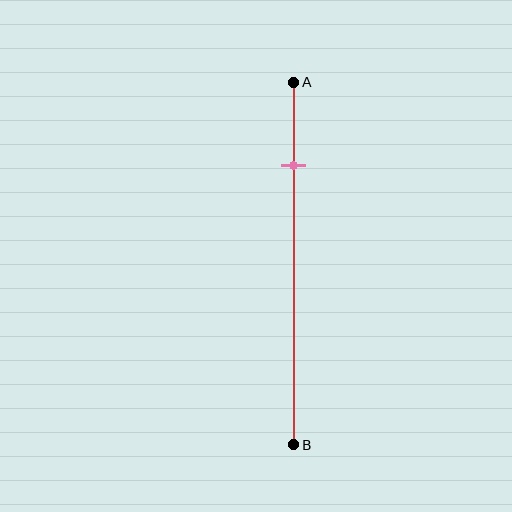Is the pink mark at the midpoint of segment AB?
No, the mark is at about 25% from A, not at the 50% midpoint.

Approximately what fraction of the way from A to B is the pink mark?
The pink mark is approximately 25% of the way from A to B.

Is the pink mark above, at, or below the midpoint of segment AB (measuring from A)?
The pink mark is above the midpoint of segment AB.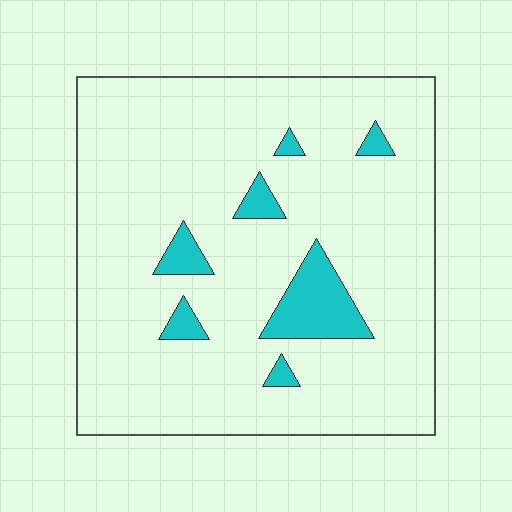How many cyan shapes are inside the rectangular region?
7.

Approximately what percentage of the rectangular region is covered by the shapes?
Approximately 10%.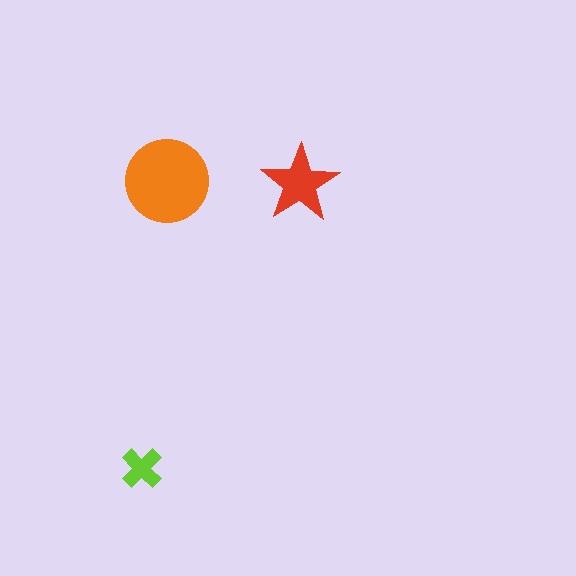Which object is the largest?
The orange circle.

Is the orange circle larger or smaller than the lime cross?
Larger.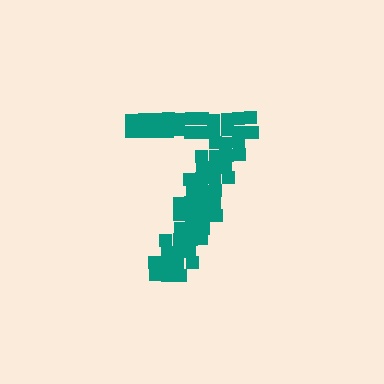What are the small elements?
The small elements are squares.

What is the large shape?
The large shape is the digit 7.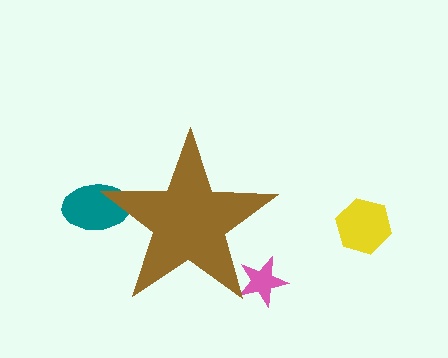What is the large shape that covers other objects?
A brown star.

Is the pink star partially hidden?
Yes, the pink star is partially hidden behind the brown star.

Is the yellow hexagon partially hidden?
No, the yellow hexagon is fully visible.